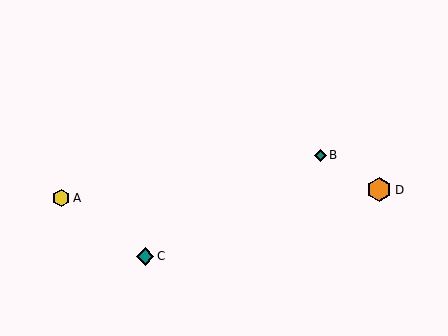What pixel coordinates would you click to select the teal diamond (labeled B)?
Click at (320, 155) to select the teal diamond B.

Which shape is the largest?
The orange hexagon (labeled D) is the largest.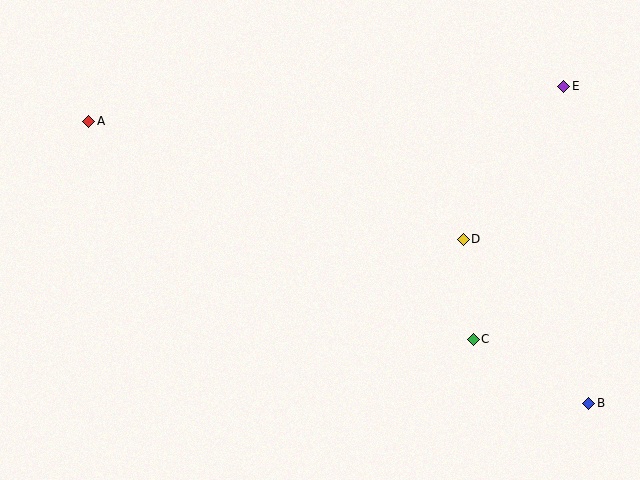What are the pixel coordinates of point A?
Point A is at (89, 121).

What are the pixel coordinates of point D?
Point D is at (463, 239).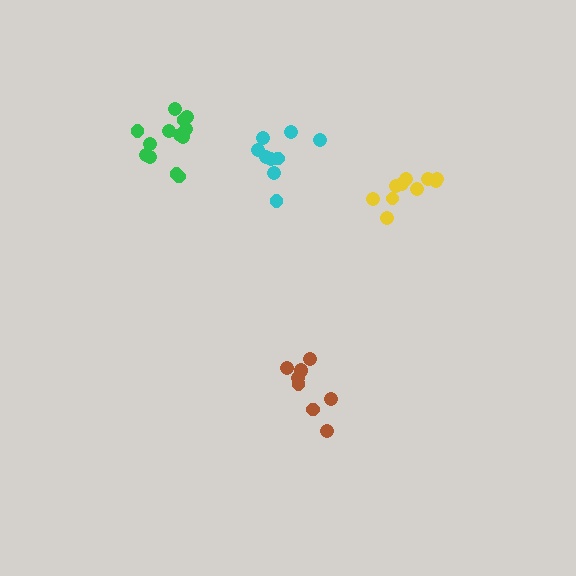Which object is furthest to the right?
The yellow cluster is rightmost.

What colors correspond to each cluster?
The clusters are colored: cyan, yellow, brown, green.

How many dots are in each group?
Group 1: 9 dots, Group 2: 10 dots, Group 3: 9 dots, Group 4: 13 dots (41 total).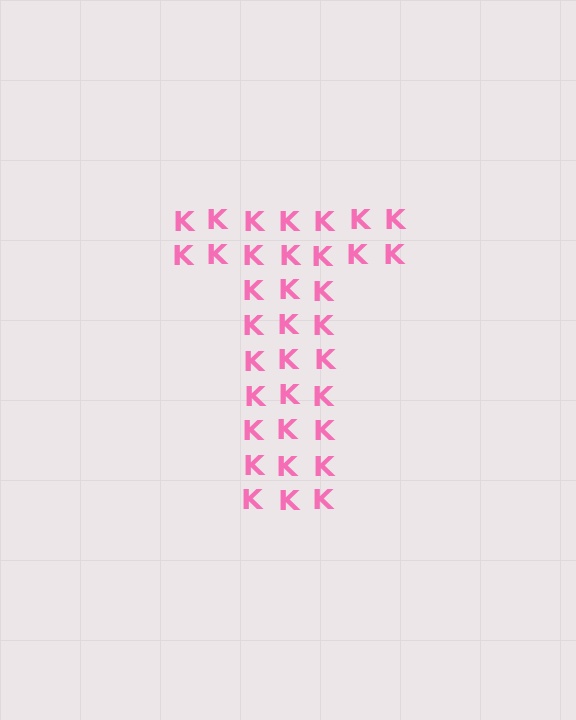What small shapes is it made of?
It is made of small letter K's.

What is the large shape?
The large shape is the letter T.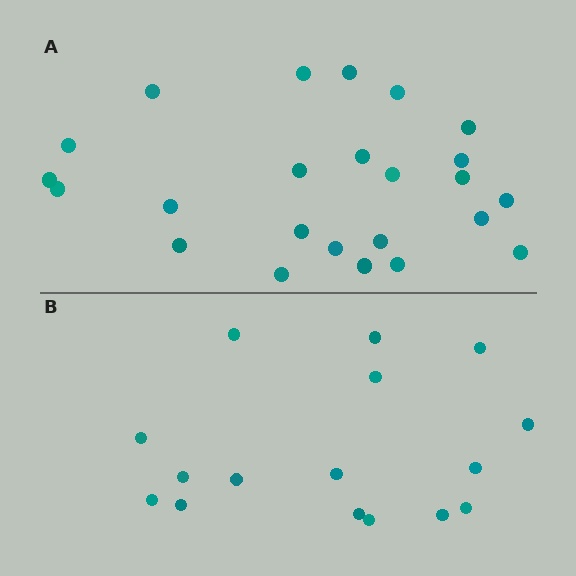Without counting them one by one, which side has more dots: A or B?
Region A (the top region) has more dots.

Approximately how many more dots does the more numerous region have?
Region A has roughly 8 or so more dots than region B.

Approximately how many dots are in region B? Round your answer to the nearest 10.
About 20 dots. (The exact count is 16, which rounds to 20.)